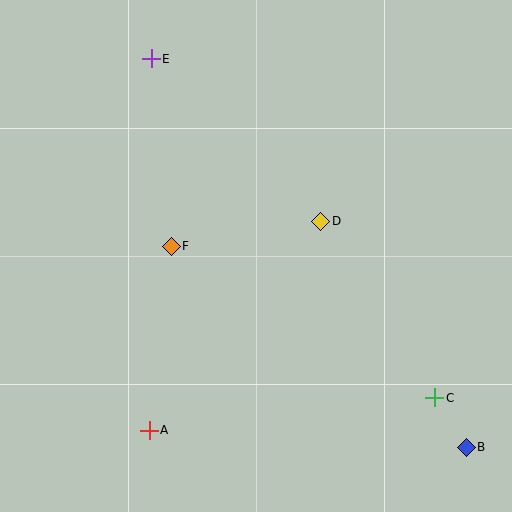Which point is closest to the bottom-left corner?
Point A is closest to the bottom-left corner.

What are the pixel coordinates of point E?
Point E is at (151, 59).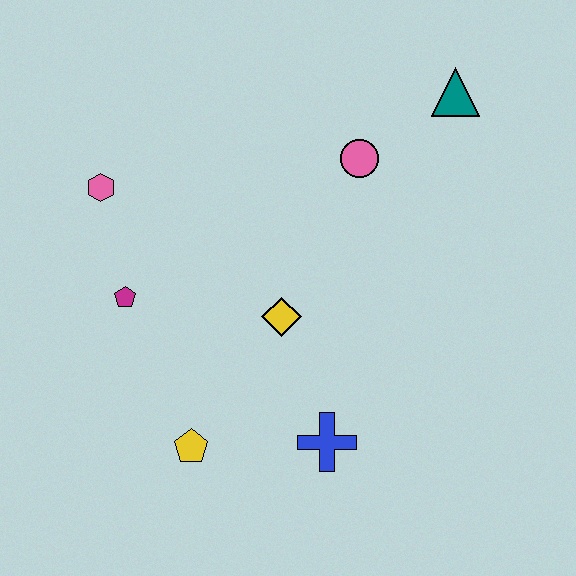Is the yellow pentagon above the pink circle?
No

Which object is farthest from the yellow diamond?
The teal triangle is farthest from the yellow diamond.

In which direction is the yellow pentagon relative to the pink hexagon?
The yellow pentagon is below the pink hexagon.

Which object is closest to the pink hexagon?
The magenta pentagon is closest to the pink hexagon.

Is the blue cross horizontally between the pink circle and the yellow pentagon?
Yes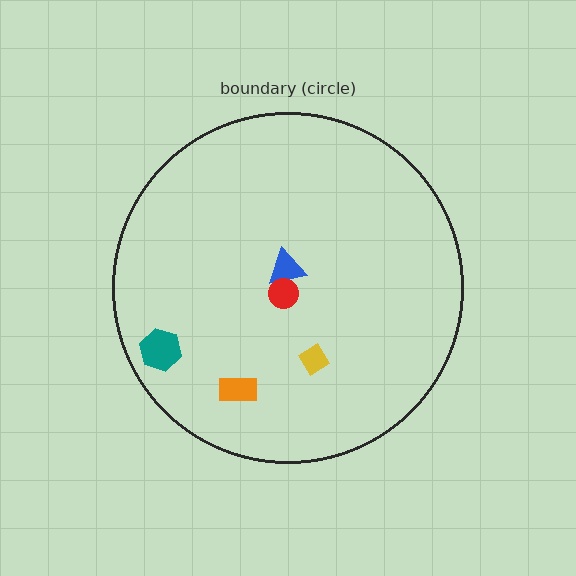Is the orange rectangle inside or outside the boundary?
Inside.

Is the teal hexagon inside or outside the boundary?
Inside.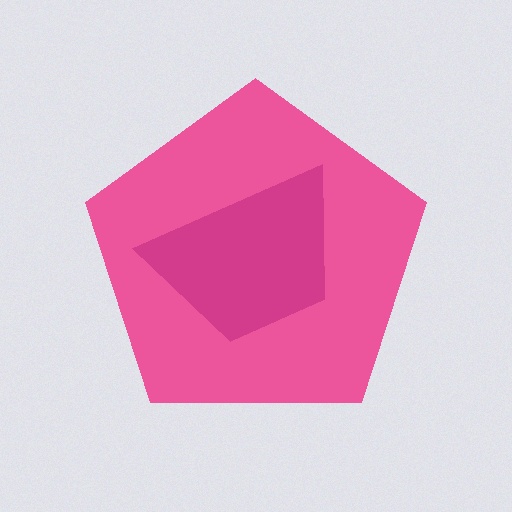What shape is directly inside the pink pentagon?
The magenta trapezoid.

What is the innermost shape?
The magenta trapezoid.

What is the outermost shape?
The pink pentagon.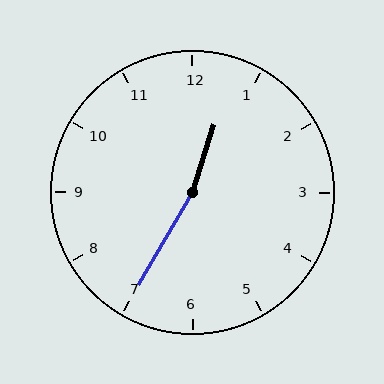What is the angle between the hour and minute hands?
Approximately 168 degrees.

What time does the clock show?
12:35.